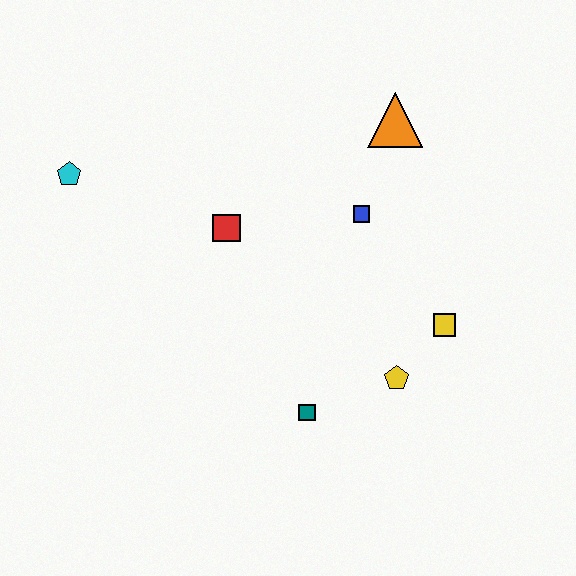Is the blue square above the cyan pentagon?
No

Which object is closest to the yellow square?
The yellow pentagon is closest to the yellow square.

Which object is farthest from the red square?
The yellow square is farthest from the red square.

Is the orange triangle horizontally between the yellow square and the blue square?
Yes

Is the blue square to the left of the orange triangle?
Yes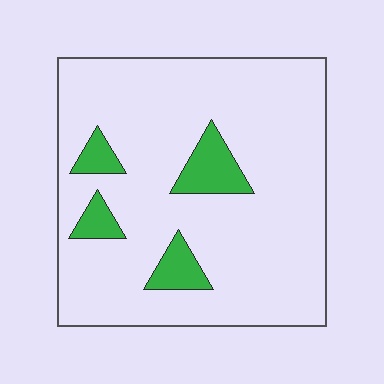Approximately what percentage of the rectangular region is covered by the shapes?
Approximately 10%.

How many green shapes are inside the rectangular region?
4.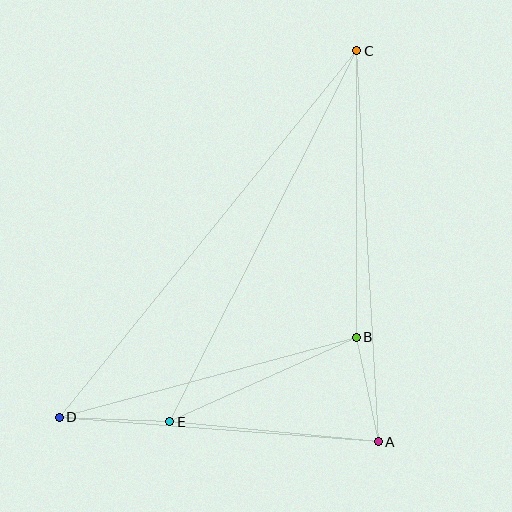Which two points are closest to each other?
Points A and B are closest to each other.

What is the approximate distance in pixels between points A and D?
The distance between A and D is approximately 320 pixels.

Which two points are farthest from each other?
Points C and D are farthest from each other.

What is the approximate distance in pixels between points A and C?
The distance between A and C is approximately 391 pixels.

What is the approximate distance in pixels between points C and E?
The distance between C and E is approximately 415 pixels.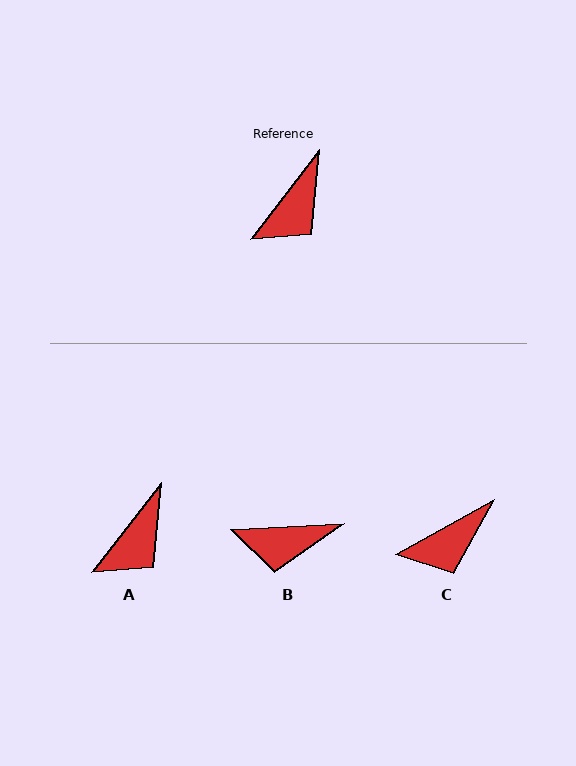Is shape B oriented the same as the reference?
No, it is off by about 49 degrees.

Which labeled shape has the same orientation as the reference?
A.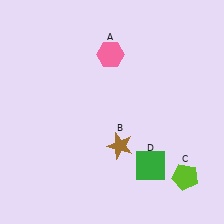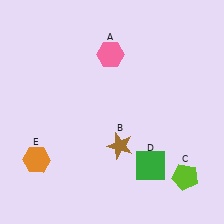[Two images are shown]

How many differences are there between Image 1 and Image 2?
There is 1 difference between the two images.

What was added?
An orange hexagon (E) was added in Image 2.